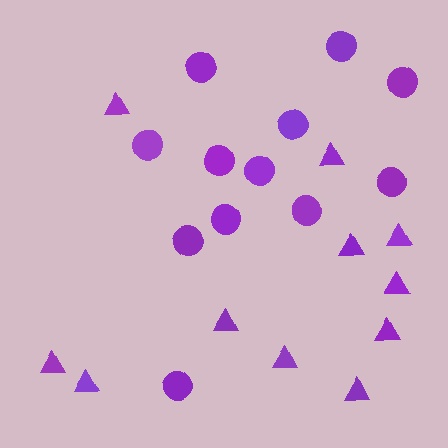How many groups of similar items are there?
There are 2 groups: one group of circles (12) and one group of triangles (11).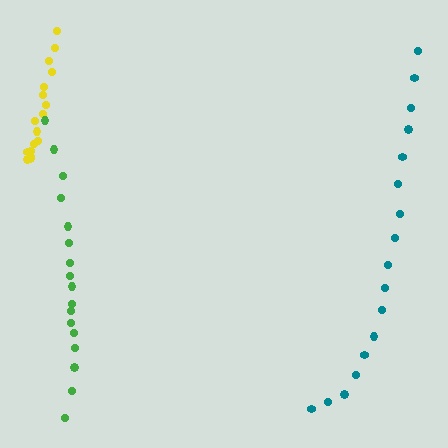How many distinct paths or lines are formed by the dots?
There are 3 distinct paths.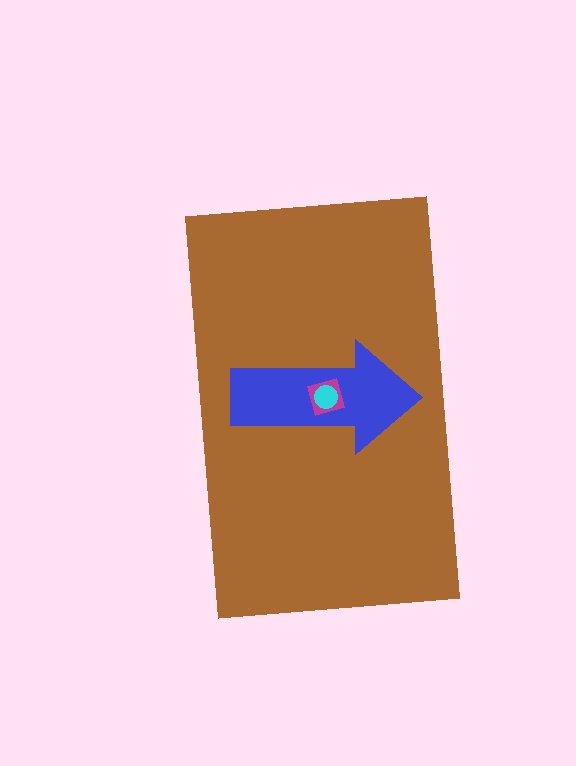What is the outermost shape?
The brown rectangle.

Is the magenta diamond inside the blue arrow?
Yes.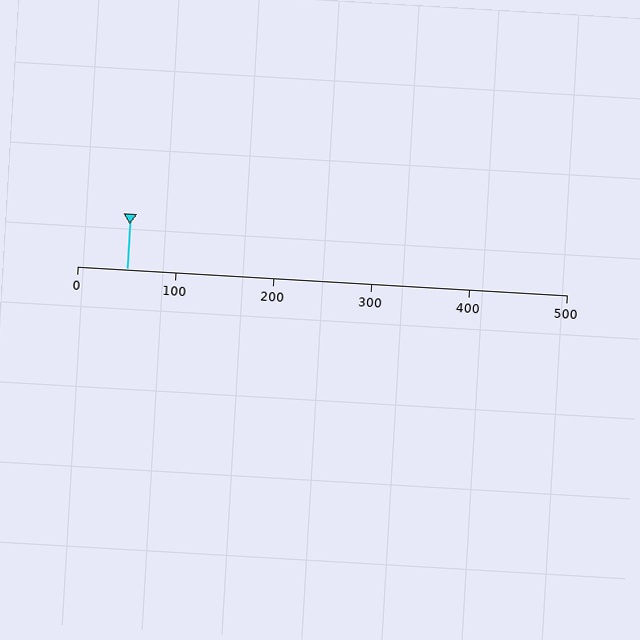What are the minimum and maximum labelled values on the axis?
The axis runs from 0 to 500.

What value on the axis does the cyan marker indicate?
The marker indicates approximately 50.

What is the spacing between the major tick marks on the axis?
The major ticks are spaced 100 apart.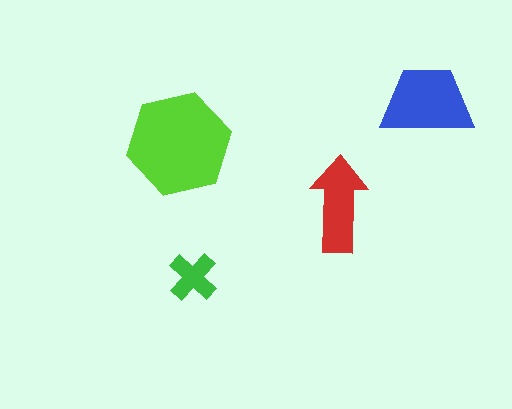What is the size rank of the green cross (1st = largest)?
4th.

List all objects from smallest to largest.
The green cross, the red arrow, the blue trapezoid, the lime hexagon.